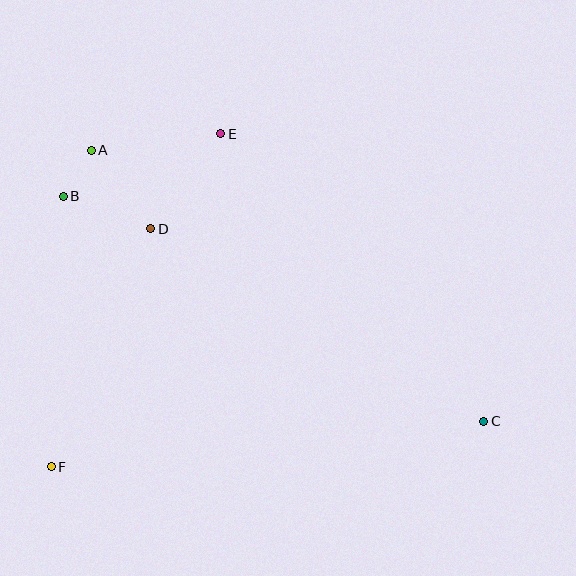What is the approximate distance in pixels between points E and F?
The distance between E and F is approximately 374 pixels.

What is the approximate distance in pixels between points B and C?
The distance between B and C is approximately 477 pixels.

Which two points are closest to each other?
Points A and B are closest to each other.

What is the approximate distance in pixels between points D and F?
The distance between D and F is approximately 258 pixels.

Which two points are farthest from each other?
Points A and C are farthest from each other.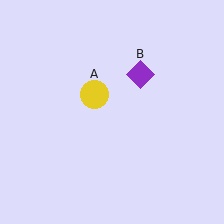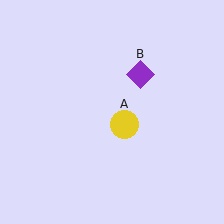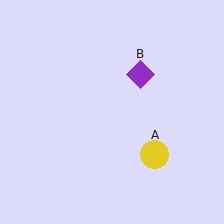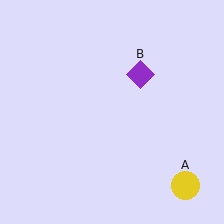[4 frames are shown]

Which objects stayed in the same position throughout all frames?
Purple diamond (object B) remained stationary.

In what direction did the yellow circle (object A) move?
The yellow circle (object A) moved down and to the right.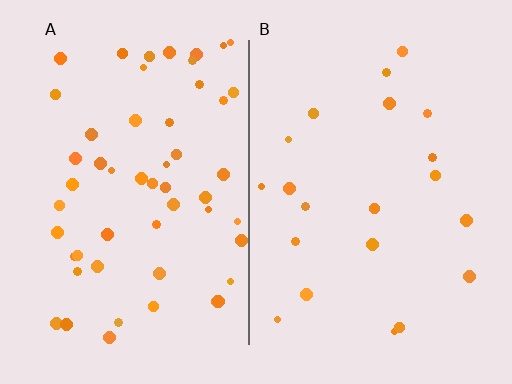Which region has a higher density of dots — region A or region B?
A (the left).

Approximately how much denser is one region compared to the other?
Approximately 2.6× — region A over region B.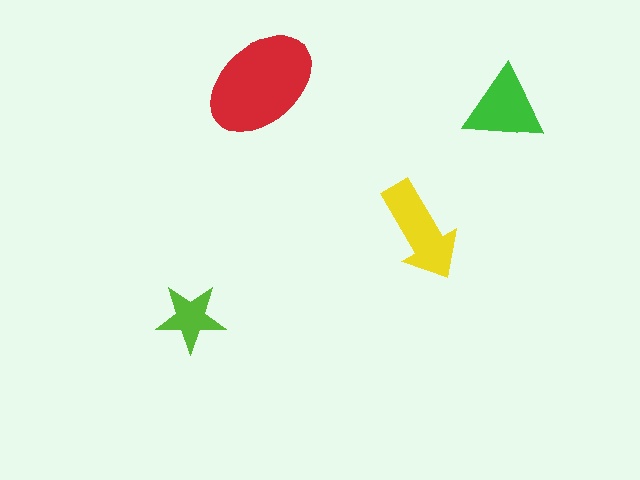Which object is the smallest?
The lime star.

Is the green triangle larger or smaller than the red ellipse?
Smaller.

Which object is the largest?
The red ellipse.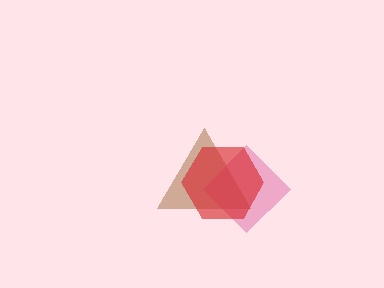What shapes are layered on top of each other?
The layered shapes are: a brown triangle, a pink diamond, a red hexagon.